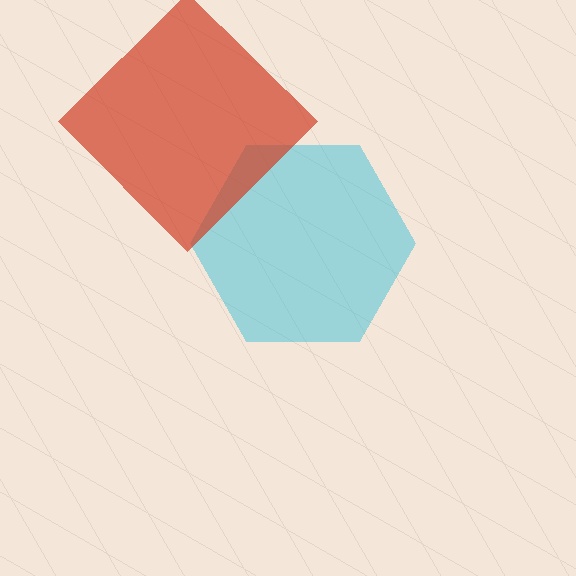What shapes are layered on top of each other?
The layered shapes are: a cyan hexagon, a red diamond.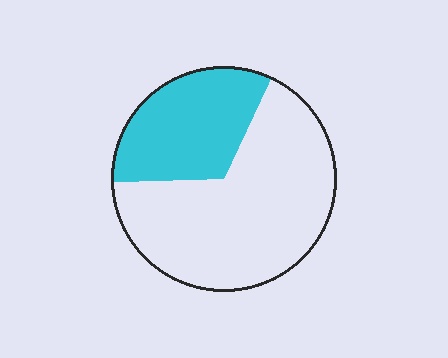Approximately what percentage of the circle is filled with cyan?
Approximately 35%.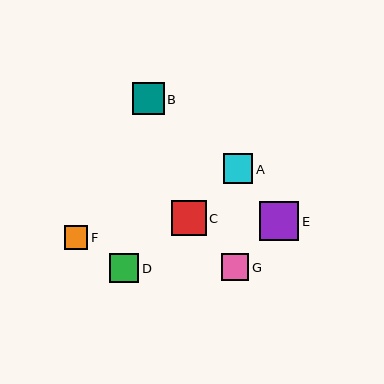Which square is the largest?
Square E is the largest with a size of approximately 39 pixels.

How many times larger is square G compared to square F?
Square G is approximately 1.1 times the size of square F.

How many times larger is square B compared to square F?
Square B is approximately 1.4 times the size of square F.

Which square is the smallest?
Square F is the smallest with a size of approximately 24 pixels.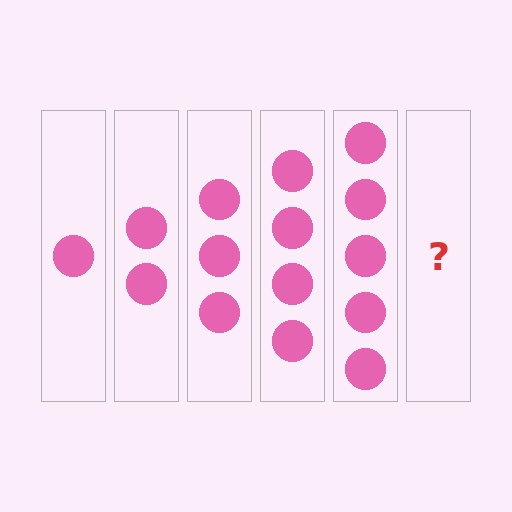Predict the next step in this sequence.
The next step is 6 circles.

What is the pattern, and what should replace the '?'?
The pattern is that each step adds one more circle. The '?' should be 6 circles.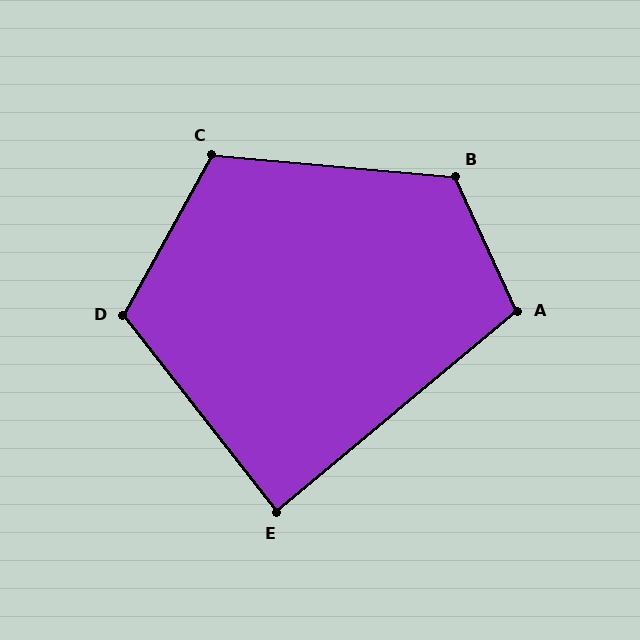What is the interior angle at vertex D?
Approximately 113 degrees (obtuse).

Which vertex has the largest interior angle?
B, at approximately 120 degrees.